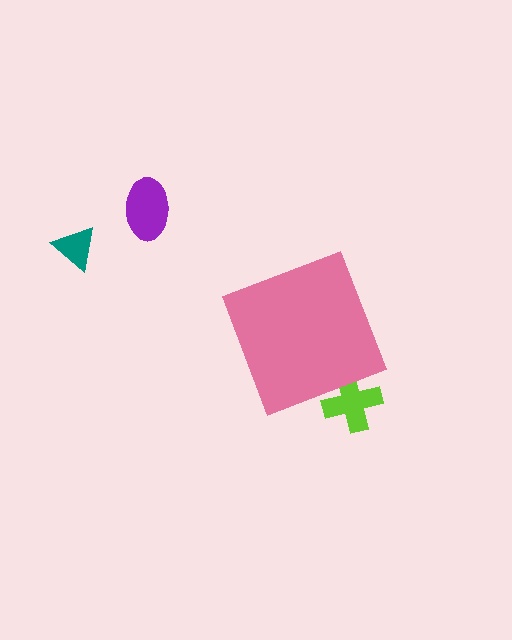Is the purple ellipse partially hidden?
No, the purple ellipse is fully visible.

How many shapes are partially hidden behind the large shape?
1 shape is partially hidden.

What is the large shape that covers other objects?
A pink diamond.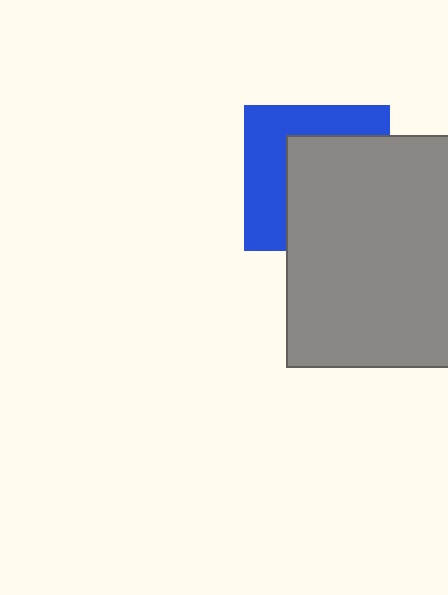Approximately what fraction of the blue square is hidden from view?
Roughly 57% of the blue square is hidden behind the gray rectangle.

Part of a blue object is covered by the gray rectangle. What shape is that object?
It is a square.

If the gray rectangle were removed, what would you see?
You would see the complete blue square.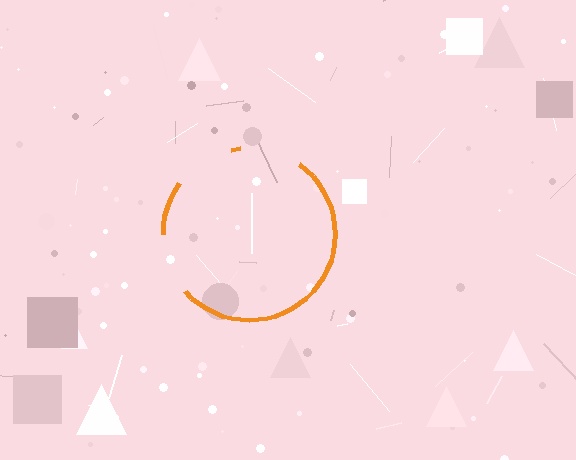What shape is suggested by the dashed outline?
The dashed outline suggests a circle.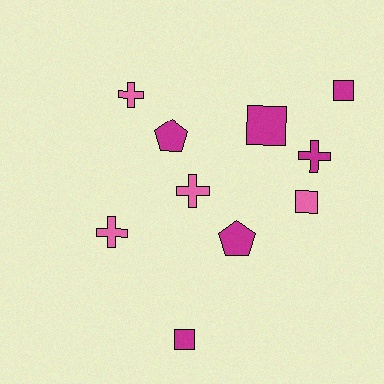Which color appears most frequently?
Magenta, with 6 objects.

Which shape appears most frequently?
Square, with 4 objects.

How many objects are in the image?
There are 10 objects.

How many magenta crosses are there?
There is 1 magenta cross.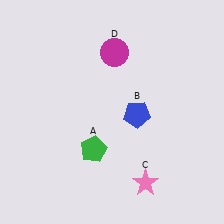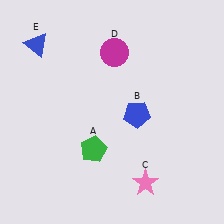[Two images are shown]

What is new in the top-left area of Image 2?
A blue triangle (E) was added in the top-left area of Image 2.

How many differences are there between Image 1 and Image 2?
There is 1 difference between the two images.